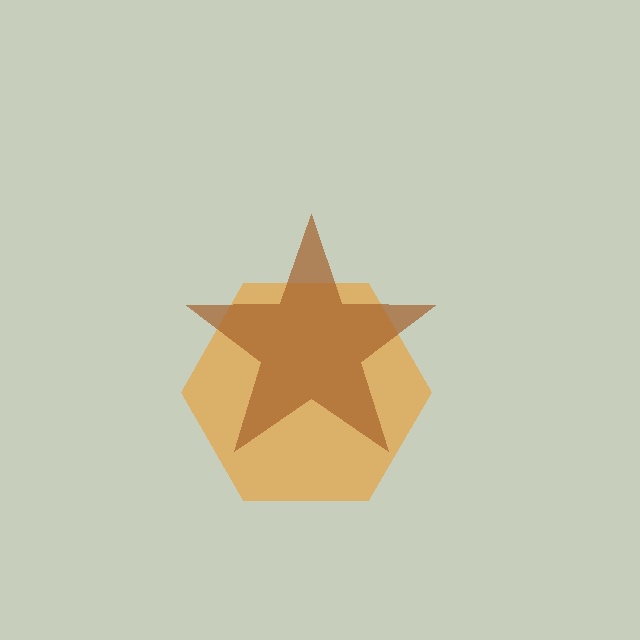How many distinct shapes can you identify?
There are 2 distinct shapes: an orange hexagon, a brown star.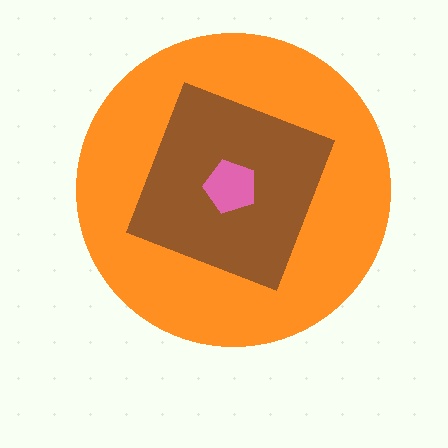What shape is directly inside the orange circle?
The brown diamond.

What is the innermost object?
The pink pentagon.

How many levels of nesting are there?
3.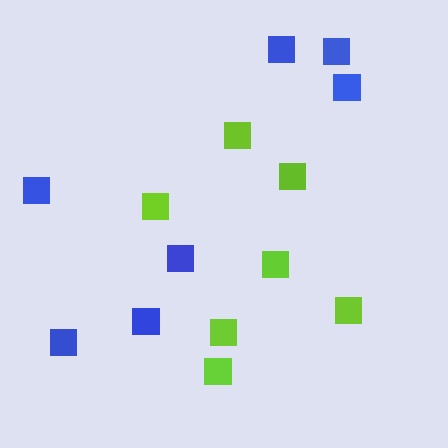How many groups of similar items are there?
There are 2 groups: one group of blue squares (7) and one group of lime squares (7).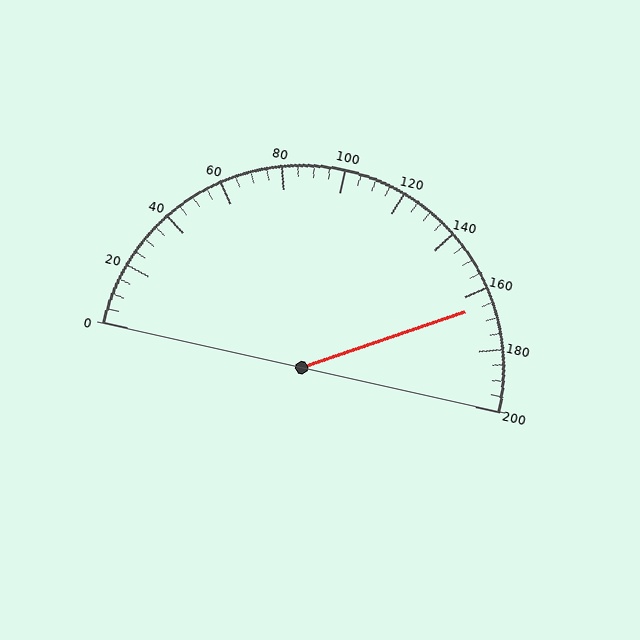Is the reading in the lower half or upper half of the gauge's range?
The reading is in the upper half of the range (0 to 200).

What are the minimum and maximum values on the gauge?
The gauge ranges from 0 to 200.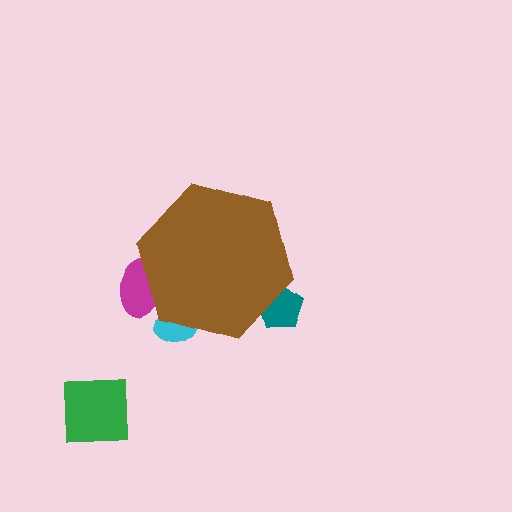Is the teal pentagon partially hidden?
Yes, the teal pentagon is partially hidden behind the brown hexagon.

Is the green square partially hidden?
No, the green square is fully visible.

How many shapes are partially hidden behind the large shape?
3 shapes are partially hidden.